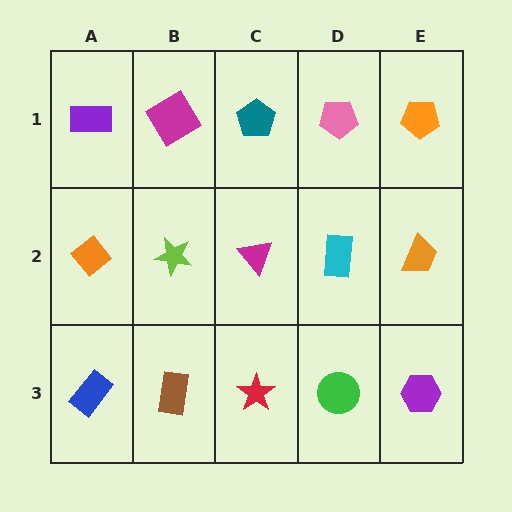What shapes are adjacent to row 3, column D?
A cyan rectangle (row 2, column D), a red star (row 3, column C), a purple hexagon (row 3, column E).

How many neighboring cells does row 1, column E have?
2.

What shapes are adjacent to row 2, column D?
A pink pentagon (row 1, column D), a green circle (row 3, column D), a magenta triangle (row 2, column C), an orange trapezoid (row 2, column E).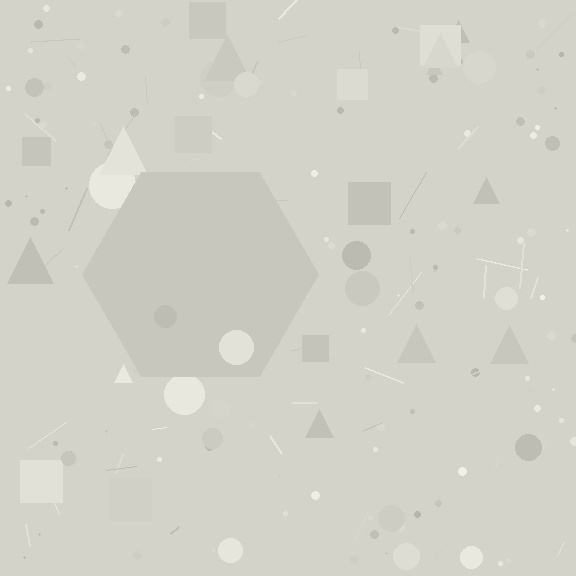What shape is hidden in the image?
A hexagon is hidden in the image.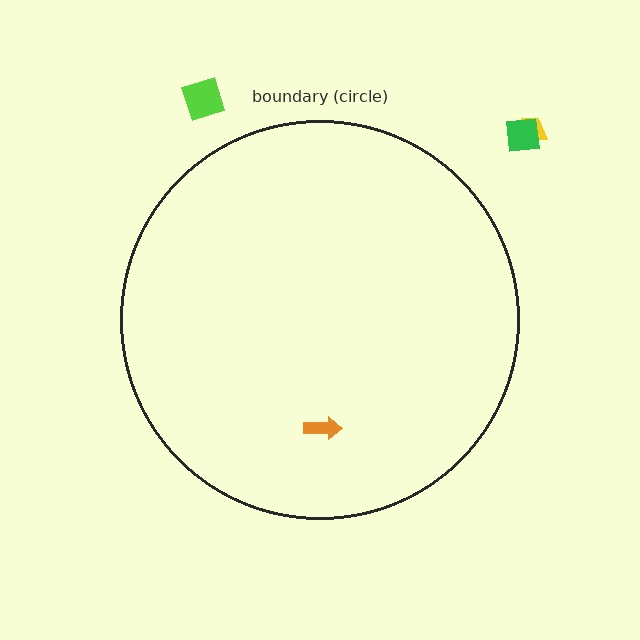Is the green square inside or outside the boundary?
Outside.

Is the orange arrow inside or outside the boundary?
Inside.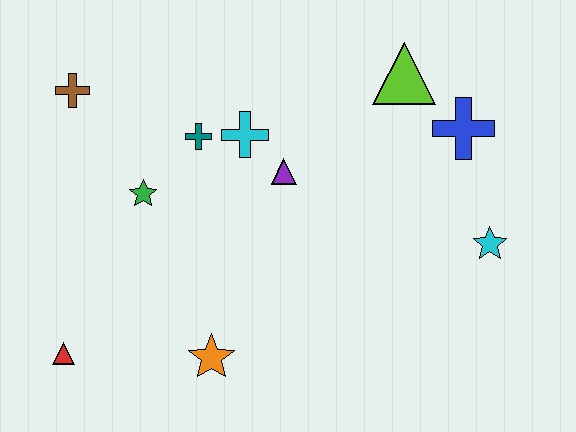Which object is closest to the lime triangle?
The blue cross is closest to the lime triangle.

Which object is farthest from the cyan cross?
The red triangle is farthest from the cyan cross.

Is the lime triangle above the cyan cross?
Yes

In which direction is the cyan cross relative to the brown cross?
The cyan cross is to the right of the brown cross.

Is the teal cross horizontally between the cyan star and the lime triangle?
No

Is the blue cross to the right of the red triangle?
Yes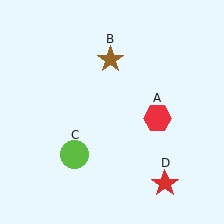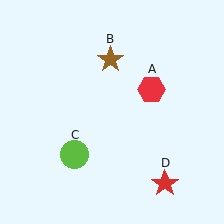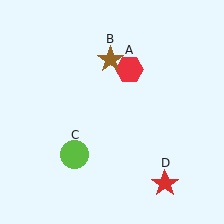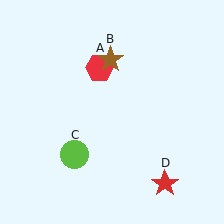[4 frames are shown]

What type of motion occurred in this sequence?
The red hexagon (object A) rotated counterclockwise around the center of the scene.